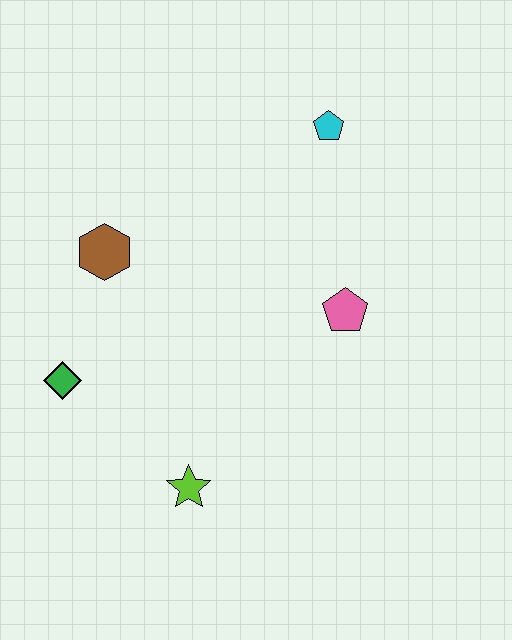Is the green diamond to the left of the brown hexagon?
Yes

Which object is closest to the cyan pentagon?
The pink pentagon is closest to the cyan pentagon.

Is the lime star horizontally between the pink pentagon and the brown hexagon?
Yes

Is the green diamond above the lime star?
Yes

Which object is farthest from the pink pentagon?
The green diamond is farthest from the pink pentagon.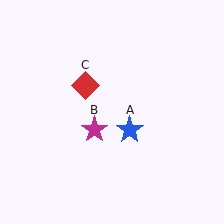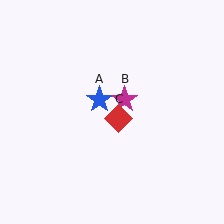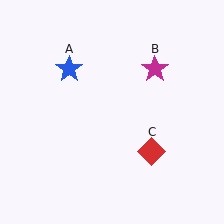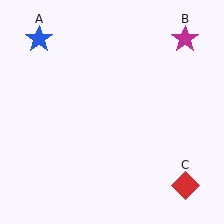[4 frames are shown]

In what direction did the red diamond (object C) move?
The red diamond (object C) moved down and to the right.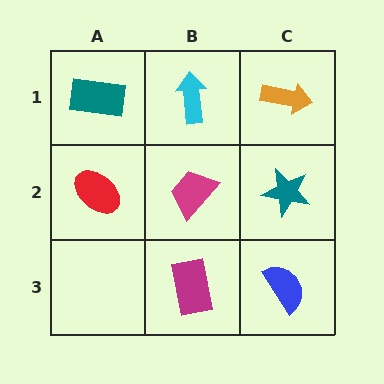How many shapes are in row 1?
3 shapes.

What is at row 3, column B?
A magenta rectangle.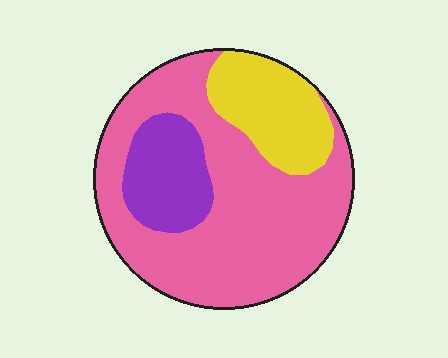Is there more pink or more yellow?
Pink.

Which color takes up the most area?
Pink, at roughly 65%.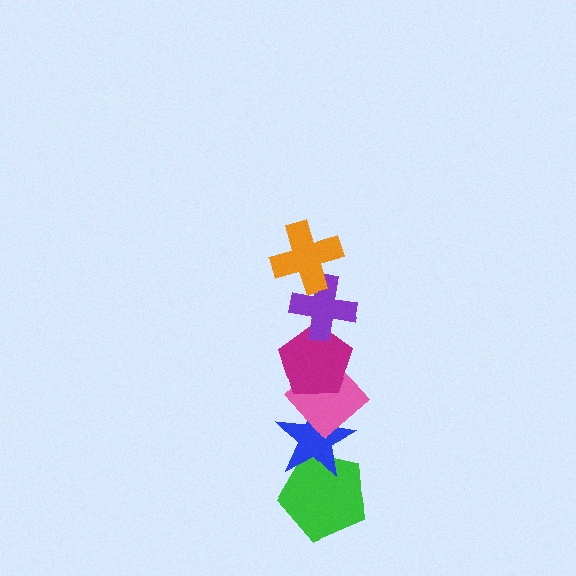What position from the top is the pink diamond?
The pink diamond is 4th from the top.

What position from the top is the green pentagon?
The green pentagon is 6th from the top.